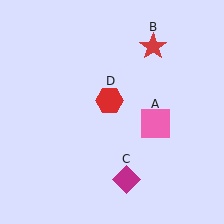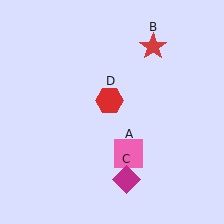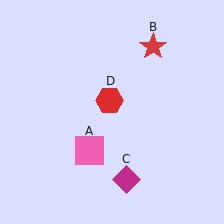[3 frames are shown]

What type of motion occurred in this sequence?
The pink square (object A) rotated clockwise around the center of the scene.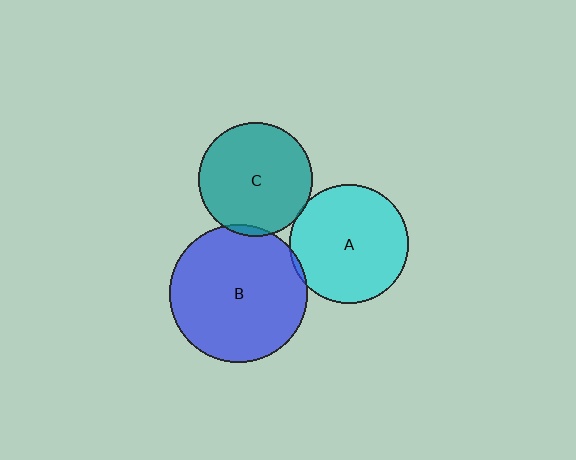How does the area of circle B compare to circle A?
Approximately 1.3 times.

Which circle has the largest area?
Circle B (blue).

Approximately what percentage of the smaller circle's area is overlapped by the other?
Approximately 5%.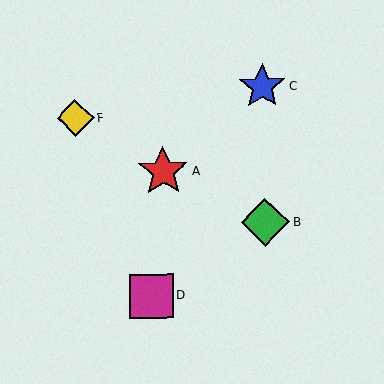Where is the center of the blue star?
The center of the blue star is at (262, 86).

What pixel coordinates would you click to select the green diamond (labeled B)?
Click at (265, 222) to select the green diamond B.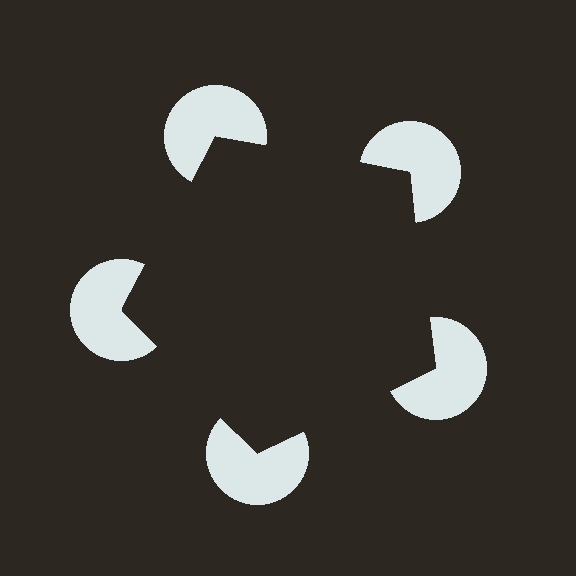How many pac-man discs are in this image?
There are 5 — one at each vertex of the illusory pentagon.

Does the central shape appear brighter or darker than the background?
It typically appears slightly darker than the background, even though no actual brightness change is drawn.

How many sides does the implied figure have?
5 sides.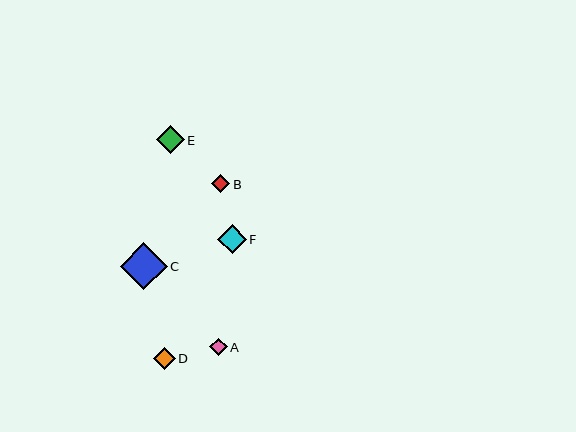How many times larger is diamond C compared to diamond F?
Diamond C is approximately 1.6 times the size of diamond F.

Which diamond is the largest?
Diamond C is the largest with a size of approximately 47 pixels.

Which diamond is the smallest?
Diamond A is the smallest with a size of approximately 18 pixels.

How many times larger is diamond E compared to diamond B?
Diamond E is approximately 1.6 times the size of diamond B.